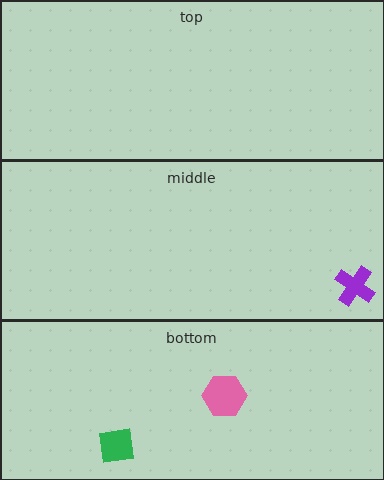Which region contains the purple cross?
The middle region.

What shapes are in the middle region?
The purple cross.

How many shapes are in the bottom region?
2.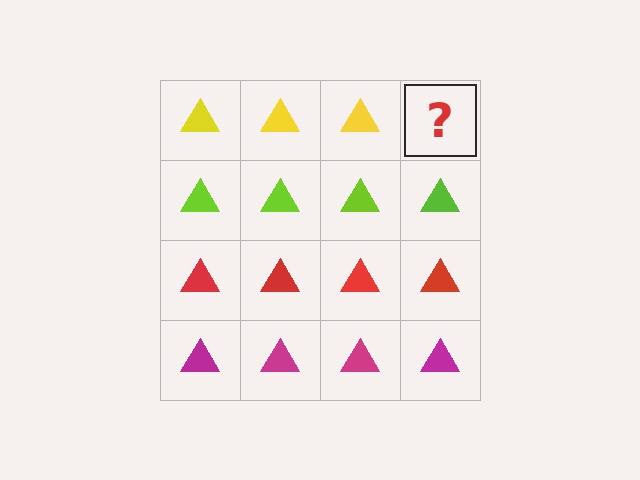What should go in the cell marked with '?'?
The missing cell should contain a yellow triangle.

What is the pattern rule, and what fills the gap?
The rule is that each row has a consistent color. The gap should be filled with a yellow triangle.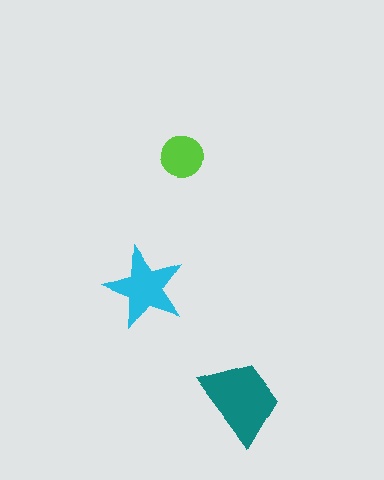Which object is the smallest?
The lime circle.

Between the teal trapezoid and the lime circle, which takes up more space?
The teal trapezoid.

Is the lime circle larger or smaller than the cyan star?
Smaller.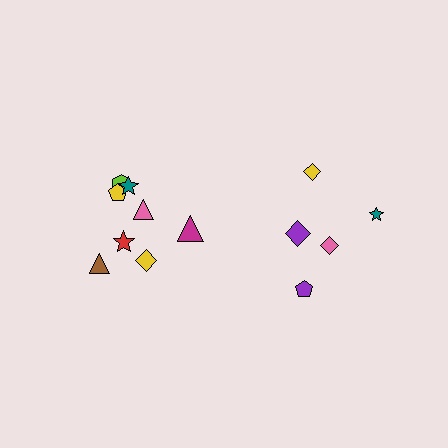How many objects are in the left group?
There are 8 objects.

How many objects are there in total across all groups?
There are 13 objects.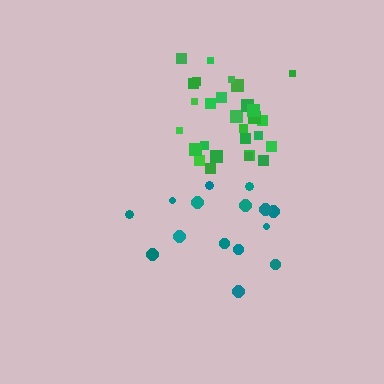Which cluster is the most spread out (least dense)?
Teal.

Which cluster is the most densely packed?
Green.